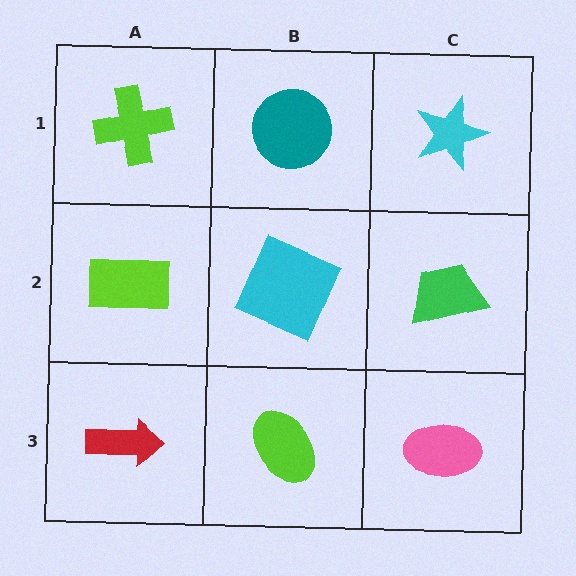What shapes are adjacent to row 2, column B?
A teal circle (row 1, column B), a lime ellipse (row 3, column B), a lime rectangle (row 2, column A), a green trapezoid (row 2, column C).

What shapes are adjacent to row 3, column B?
A cyan square (row 2, column B), a red arrow (row 3, column A), a pink ellipse (row 3, column C).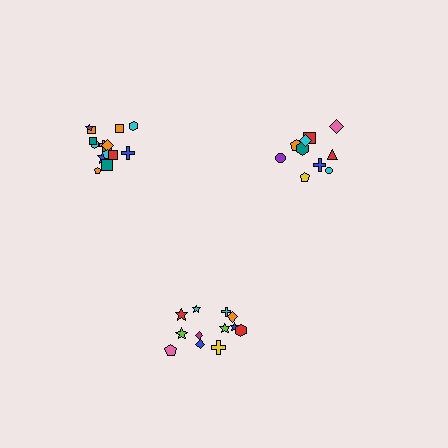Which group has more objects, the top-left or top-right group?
The top-left group.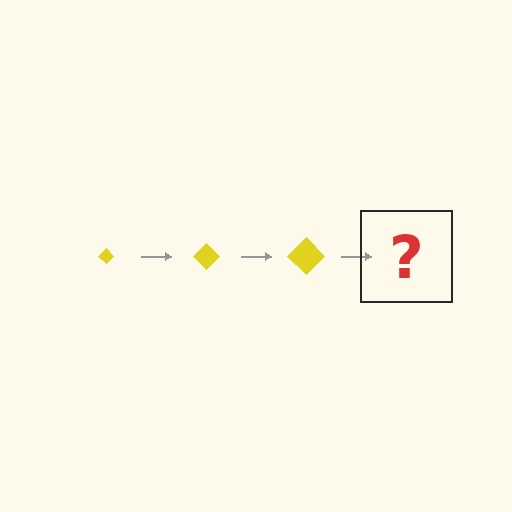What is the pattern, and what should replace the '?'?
The pattern is that the diamond gets progressively larger each step. The '?' should be a yellow diamond, larger than the previous one.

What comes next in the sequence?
The next element should be a yellow diamond, larger than the previous one.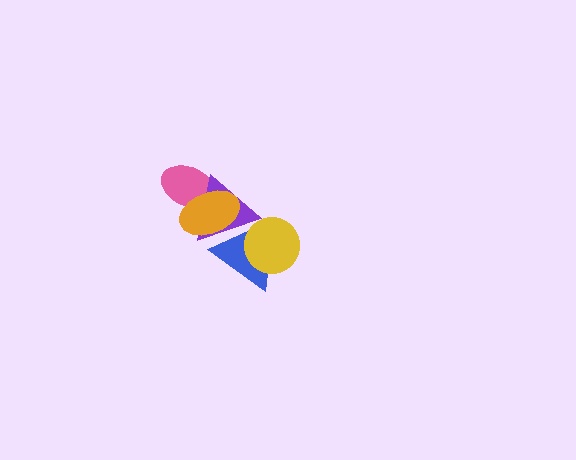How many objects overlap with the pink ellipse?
2 objects overlap with the pink ellipse.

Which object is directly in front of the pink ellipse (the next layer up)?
The purple triangle is directly in front of the pink ellipse.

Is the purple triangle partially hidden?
Yes, it is partially covered by another shape.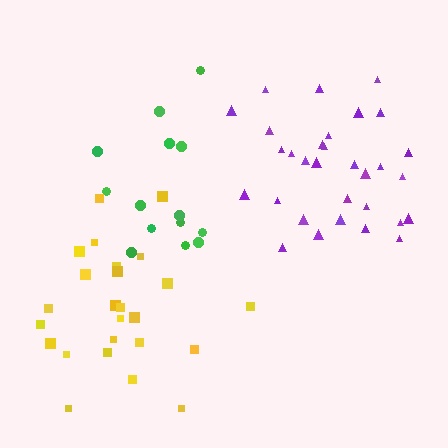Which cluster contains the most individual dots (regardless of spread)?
Purple (31).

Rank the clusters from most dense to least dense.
purple, green, yellow.